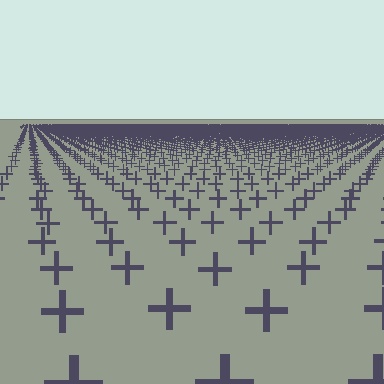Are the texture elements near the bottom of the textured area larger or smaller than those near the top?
Larger. Near the bottom, elements are closer to the viewer and appear at a bigger on-screen size.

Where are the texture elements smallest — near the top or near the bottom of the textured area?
Near the top.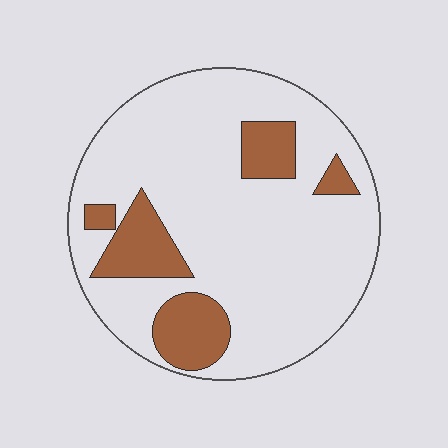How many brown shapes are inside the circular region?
5.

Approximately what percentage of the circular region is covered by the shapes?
Approximately 20%.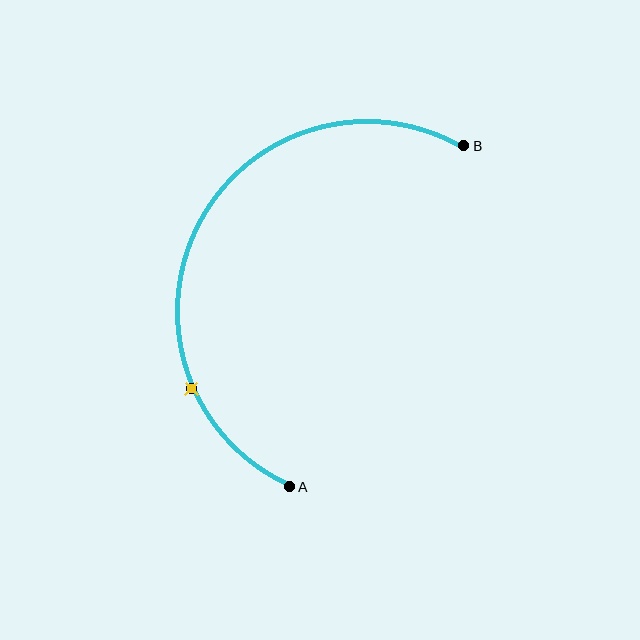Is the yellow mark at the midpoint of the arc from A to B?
No. The yellow mark lies on the arc but is closer to endpoint A. The arc midpoint would be at the point on the curve equidistant along the arc from both A and B.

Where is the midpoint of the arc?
The arc midpoint is the point on the curve farthest from the straight line joining A and B. It sits to the left of that line.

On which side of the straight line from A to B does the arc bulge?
The arc bulges to the left of the straight line connecting A and B.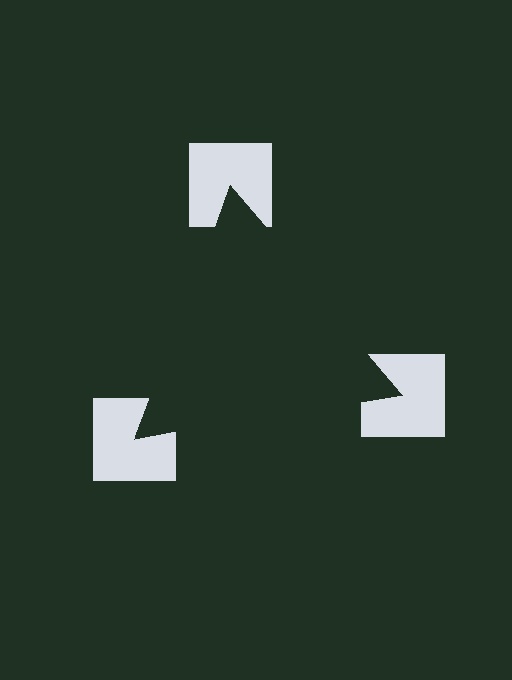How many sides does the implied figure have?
3 sides.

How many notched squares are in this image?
There are 3 — one at each vertex of the illusory triangle.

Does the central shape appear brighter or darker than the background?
It typically appears slightly darker than the background, even though no actual brightness change is drawn.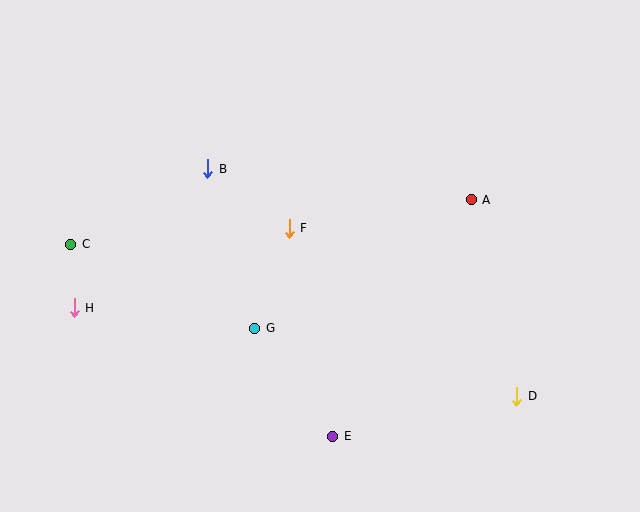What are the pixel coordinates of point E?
Point E is at (333, 436).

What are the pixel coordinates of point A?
Point A is at (471, 200).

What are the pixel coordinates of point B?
Point B is at (208, 169).